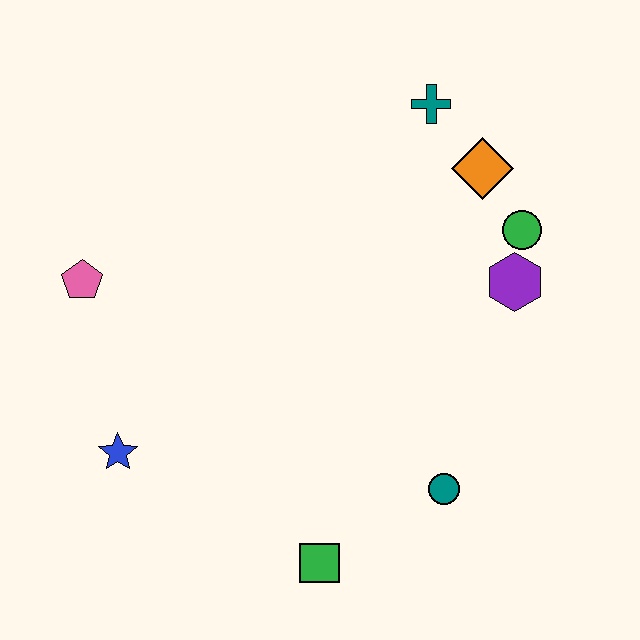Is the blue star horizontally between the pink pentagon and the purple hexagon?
Yes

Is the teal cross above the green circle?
Yes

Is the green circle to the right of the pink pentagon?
Yes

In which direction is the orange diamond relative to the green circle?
The orange diamond is above the green circle.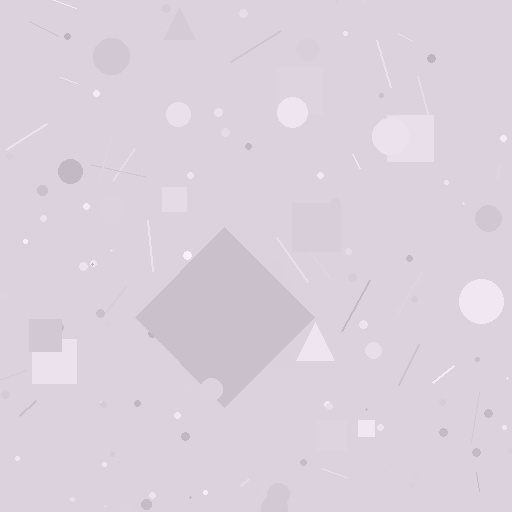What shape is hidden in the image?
A diamond is hidden in the image.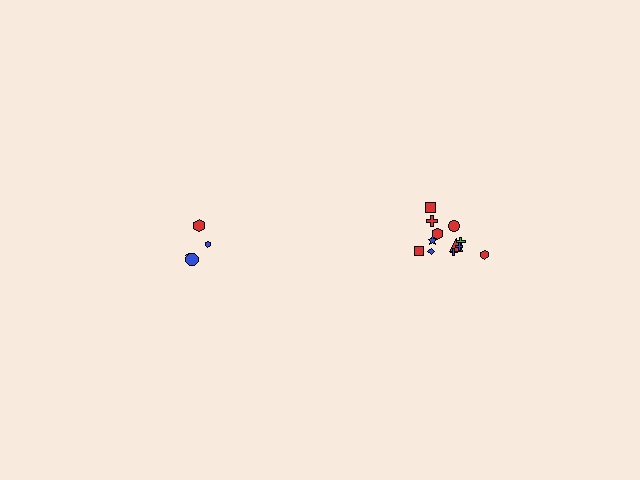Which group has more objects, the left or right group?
The right group.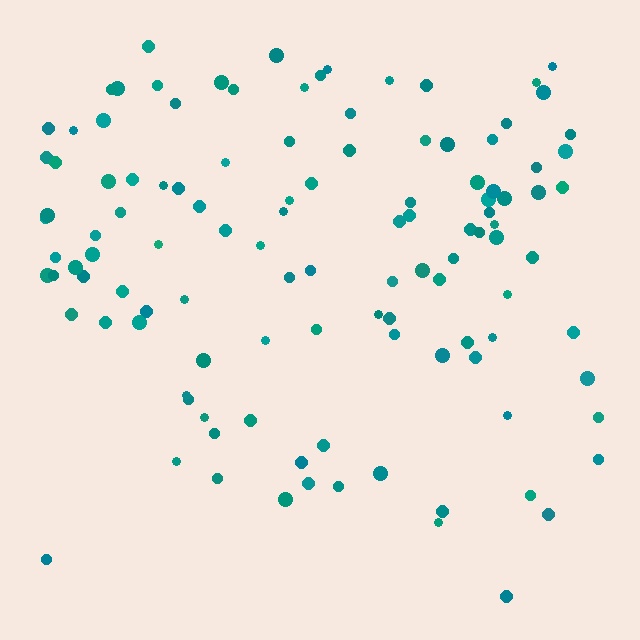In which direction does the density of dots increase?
From bottom to top, with the top side densest.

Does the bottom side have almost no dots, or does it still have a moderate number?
Still a moderate number, just noticeably fewer than the top.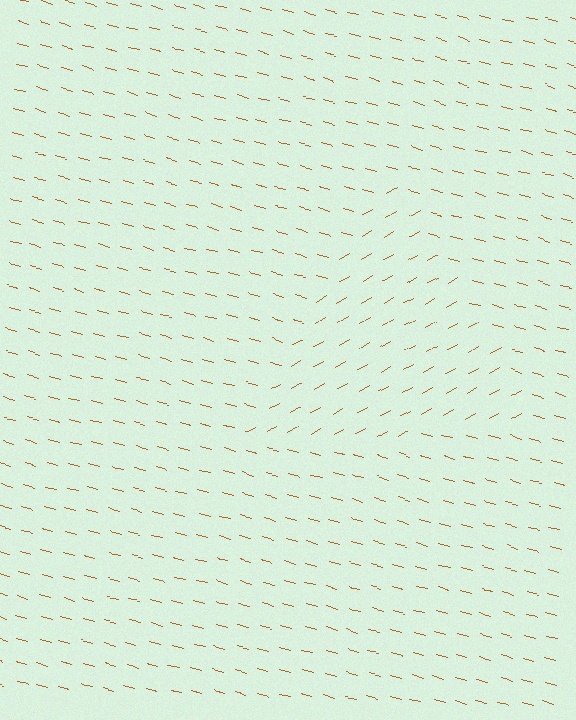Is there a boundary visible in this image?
Yes, there is a texture boundary formed by a change in line orientation.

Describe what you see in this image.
The image is filled with small brown line segments. A triangle region in the image has lines oriented differently from the surrounding lines, creating a visible texture boundary.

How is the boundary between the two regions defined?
The boundary is defined purely by a change in line orientation (approximately 45 degrees difference). All lines are the same color and thickness.